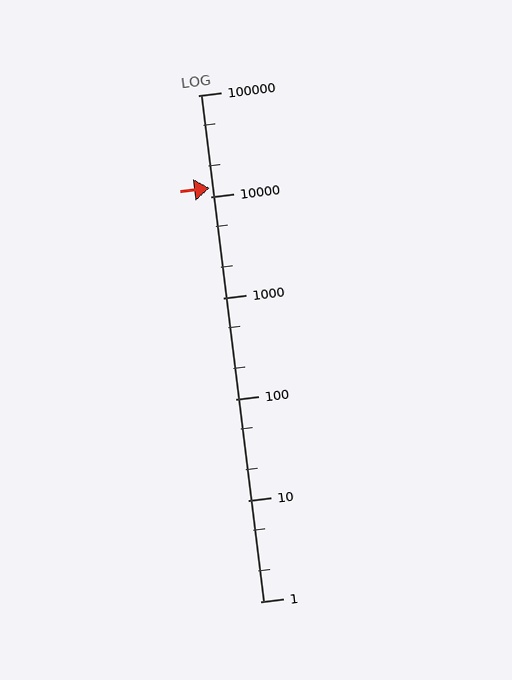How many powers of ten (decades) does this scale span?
The scale spans 5 decades, from 1 to 100000.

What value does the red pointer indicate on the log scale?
The pointer indicates approximately 12000.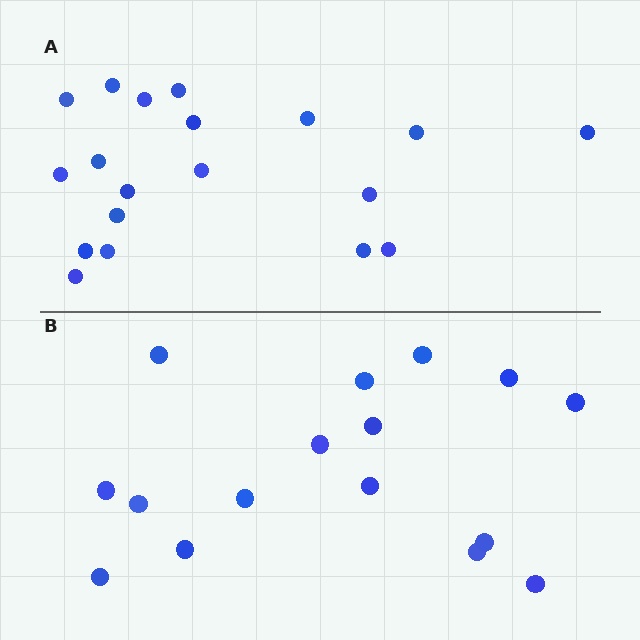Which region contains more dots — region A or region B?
Region A (the top region) has more dots.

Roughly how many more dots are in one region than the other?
Region A has just a few more — roughly 2 or 3 more dots than region B.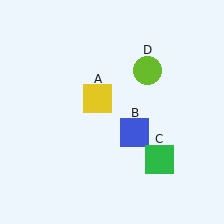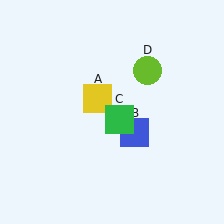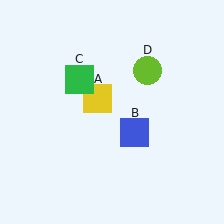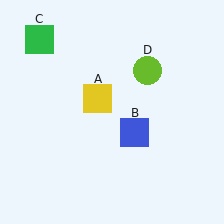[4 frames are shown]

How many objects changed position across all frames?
1 object changed position: green square (object C).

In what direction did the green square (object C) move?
The green square (object C) moved up and to the left.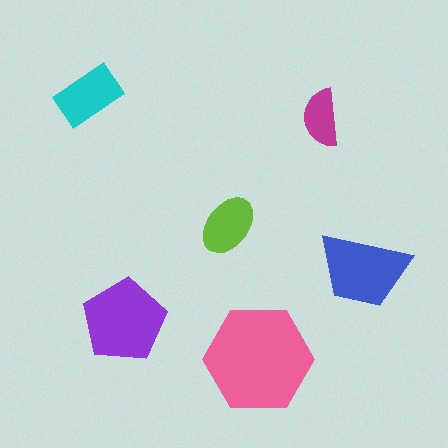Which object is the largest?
The pink hexagon.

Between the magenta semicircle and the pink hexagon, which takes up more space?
The pink hexagon.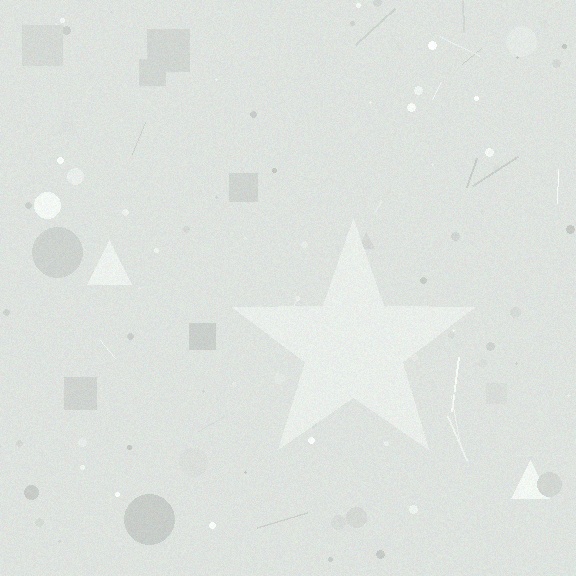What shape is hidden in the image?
A star is hidden in the image.